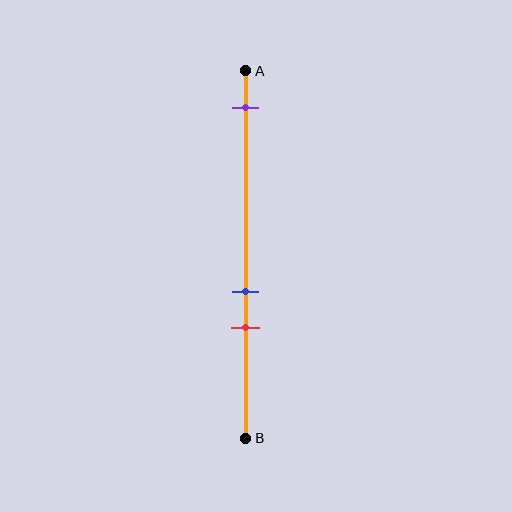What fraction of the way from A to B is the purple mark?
The purple mark is approximately 10% (0.1) of the way from A to B.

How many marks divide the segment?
There are 3 marks dividing the segment.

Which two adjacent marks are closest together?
The blue and red marks are the closest adjacent pair.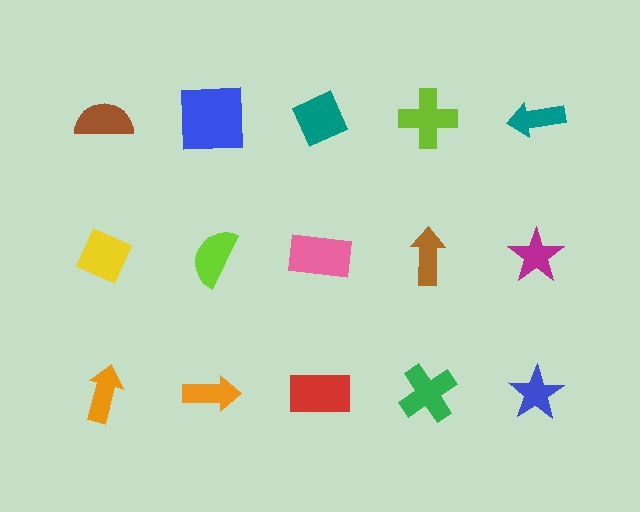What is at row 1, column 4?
A lime cross.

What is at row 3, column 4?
A green cross.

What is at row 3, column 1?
An orange arrow.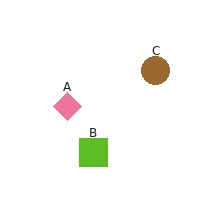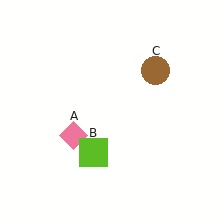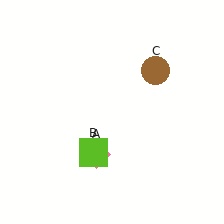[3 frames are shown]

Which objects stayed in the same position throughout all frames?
Lime square (object B) and brown circle (object C) remained stationary.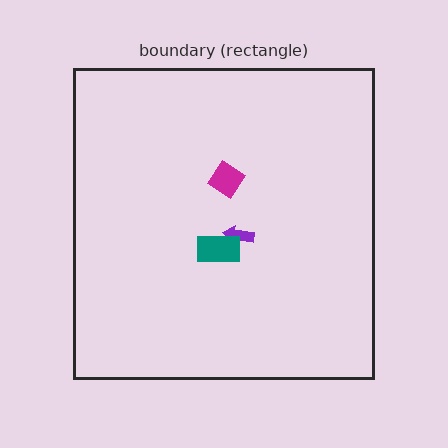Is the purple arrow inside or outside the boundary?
Inside.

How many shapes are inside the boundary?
3 inside, 0 outside.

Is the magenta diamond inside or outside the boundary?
Inside.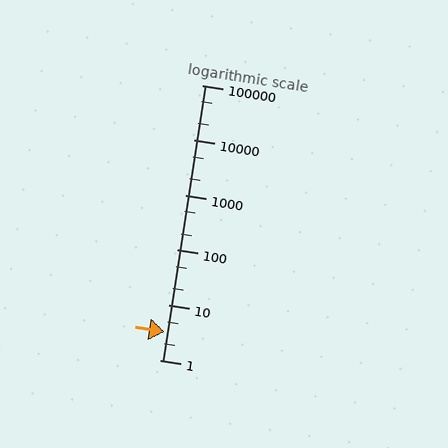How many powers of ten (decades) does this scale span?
The scale spans 5 decades, from 1 to 100000.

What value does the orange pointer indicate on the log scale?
The pointer indicates approximately 3.2.